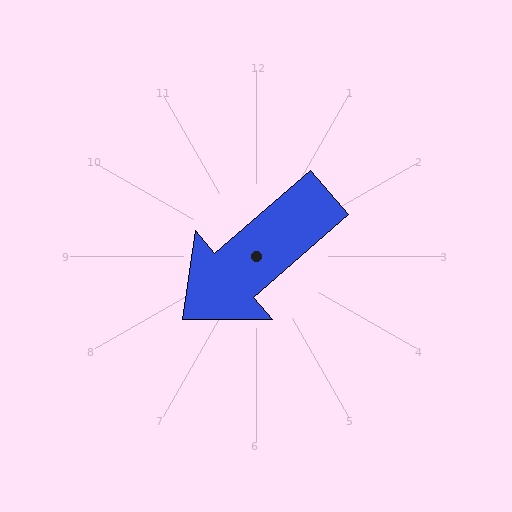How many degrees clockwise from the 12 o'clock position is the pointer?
Approximately 229 degrees.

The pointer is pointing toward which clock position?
Roughly 8 o'clock.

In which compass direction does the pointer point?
Southwest.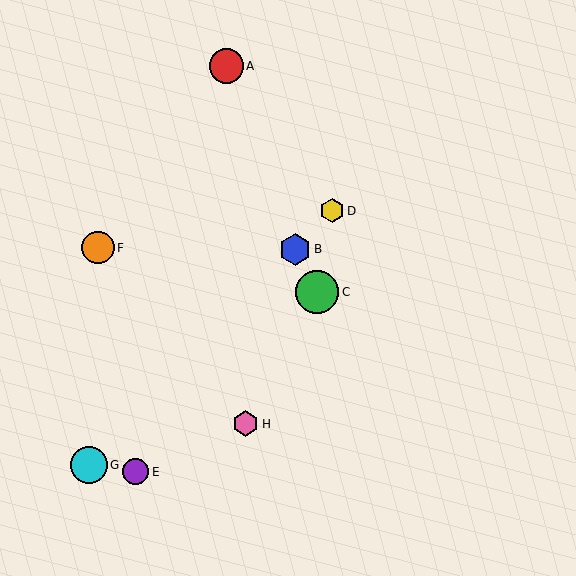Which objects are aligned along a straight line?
Objects B, D, G are aligned along a straight line.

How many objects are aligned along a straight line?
3 objects (B, D, G) are aligned along a straight line.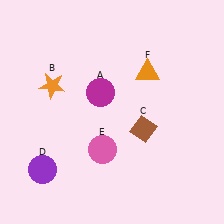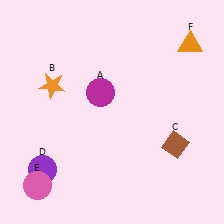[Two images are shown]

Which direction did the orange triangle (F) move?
The orange triangle (F) moved right.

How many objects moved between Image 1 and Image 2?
3 objects moved between the two images.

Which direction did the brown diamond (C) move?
The brown diamond (C) moved right.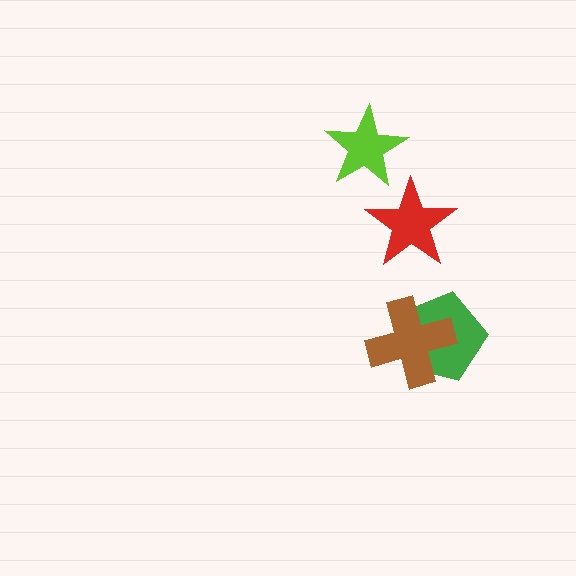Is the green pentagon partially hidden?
Yes, it is partially covered by another shape.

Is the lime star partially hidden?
No, no other shape covers it.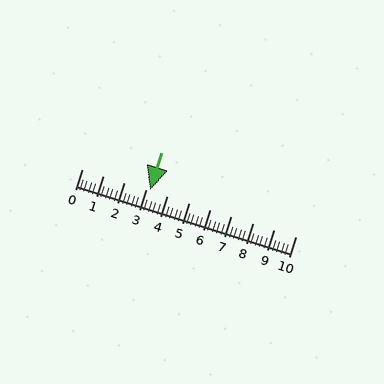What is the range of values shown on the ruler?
The ruler shows values from 0 to 10.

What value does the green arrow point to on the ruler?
The green arrow points to approximately 3.2.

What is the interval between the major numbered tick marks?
The major tick marks are spaced 1 units apart.